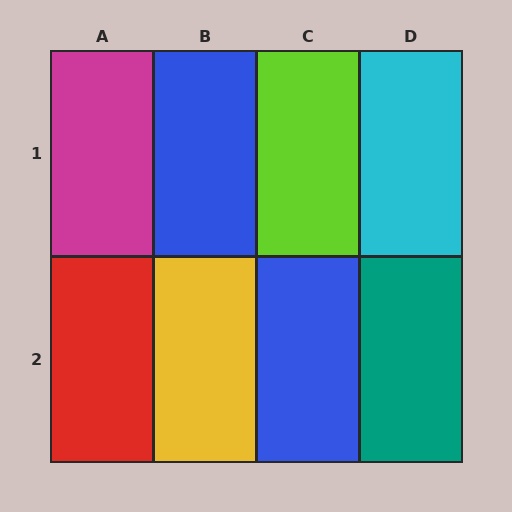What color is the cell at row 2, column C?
Blue.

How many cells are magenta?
1 cell is magenta.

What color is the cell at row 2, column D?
Teal.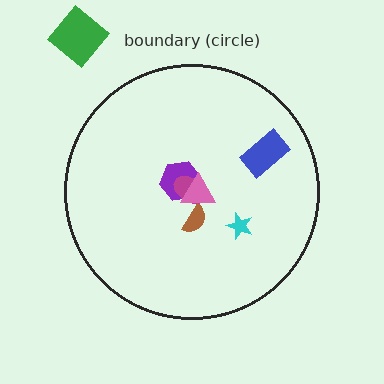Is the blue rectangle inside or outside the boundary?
Inside.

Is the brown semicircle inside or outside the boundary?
Inside.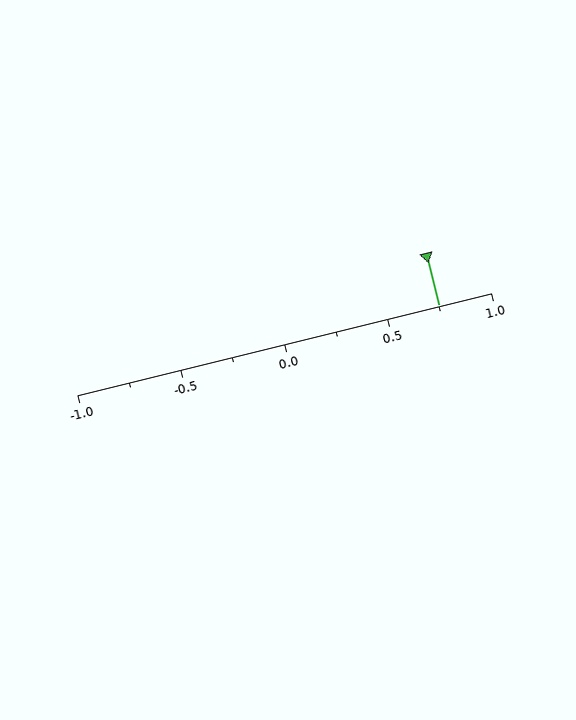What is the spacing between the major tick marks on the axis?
The major ticks are spaced 0.5 apart.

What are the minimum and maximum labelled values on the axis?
The axis runs from -1.0 to 1.0.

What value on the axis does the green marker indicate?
The marker indicates approximately 0.75.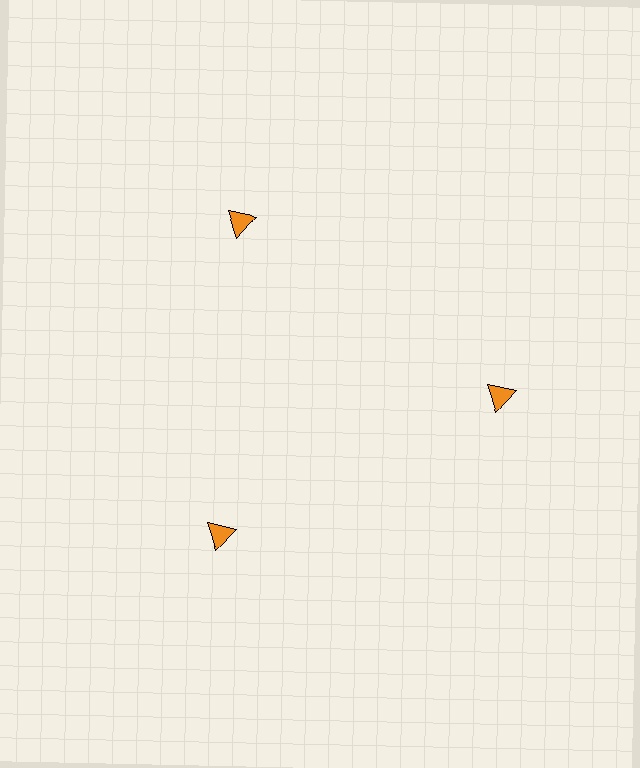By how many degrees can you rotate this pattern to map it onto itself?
The pattern maps onto itself every 120 degrees of rotation.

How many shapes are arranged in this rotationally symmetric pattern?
There are 3 shapes, arranged in 3 groups of 1.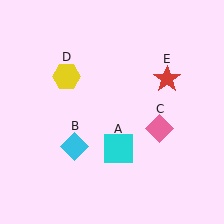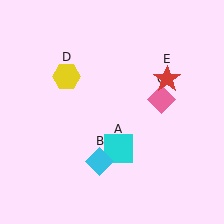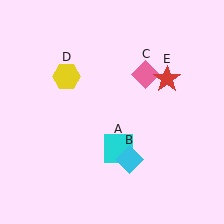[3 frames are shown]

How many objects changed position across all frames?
2 objects changed position: cyan diamond (object B), pink diamond (object C).